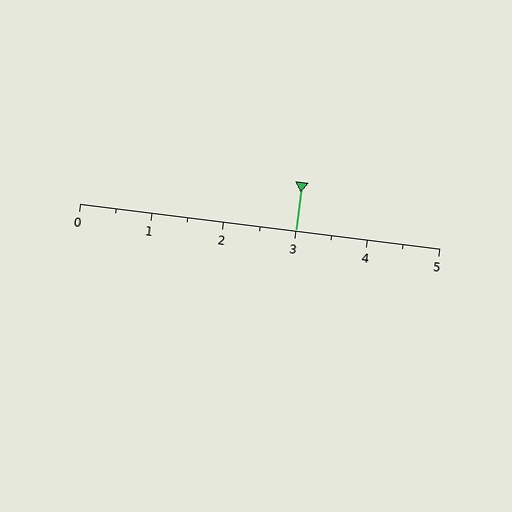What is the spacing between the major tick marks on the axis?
The major ticks are spaced 1 apart.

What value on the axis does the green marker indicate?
The marker indicates approximately 3.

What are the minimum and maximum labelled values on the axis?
The axis runs from 0 to 5.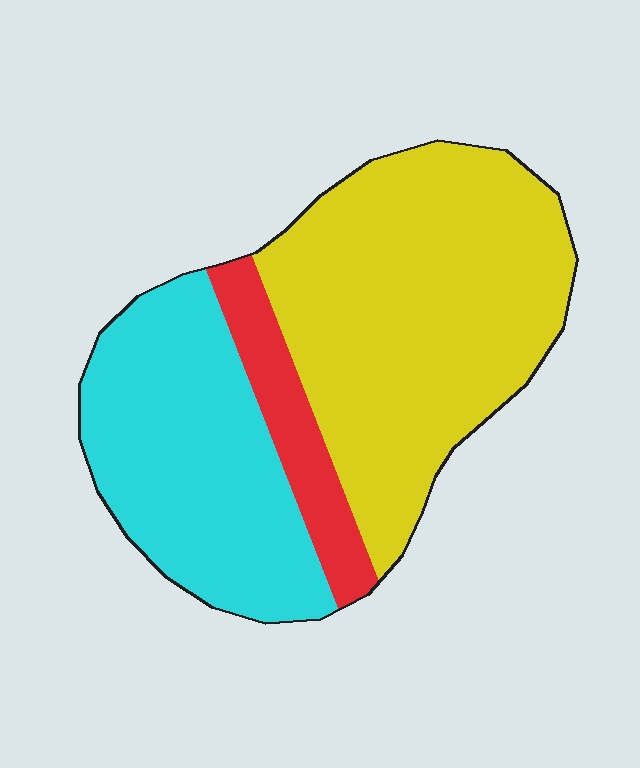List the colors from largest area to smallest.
From largest to smallest: yellow, cyan, red.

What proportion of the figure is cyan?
Cyan takes up about one third (1/3) of the figure.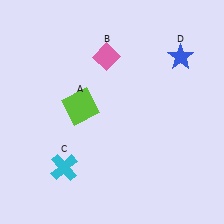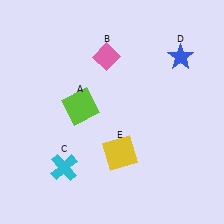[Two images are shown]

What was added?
A yellow square (E) was added in Image 2.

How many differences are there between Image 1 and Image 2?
There is 1 difference between the two images.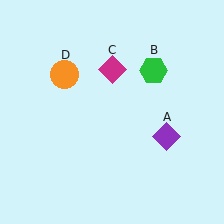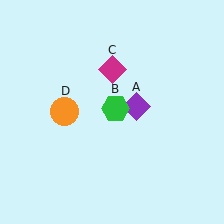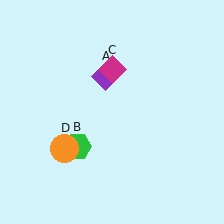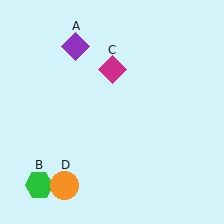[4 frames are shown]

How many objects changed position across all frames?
3 objects changed position: purple diamond (object A), green hexagon (object B), orange circle (object D).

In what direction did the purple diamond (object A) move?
The purple diamond (object A) moved up and to the left.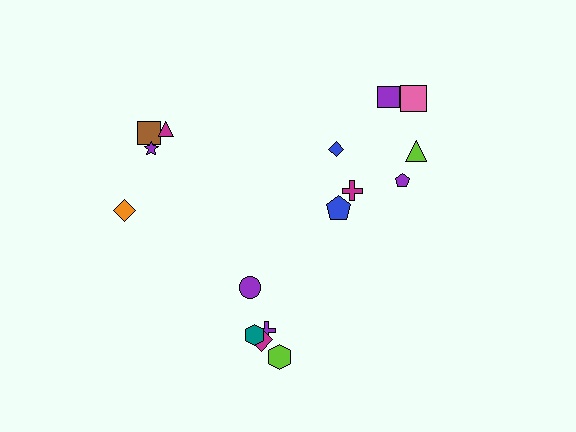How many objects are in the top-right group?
There are 7 objects.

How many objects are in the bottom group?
There are 5 objects.